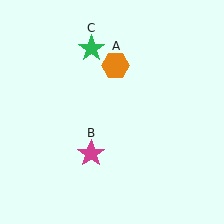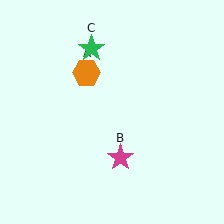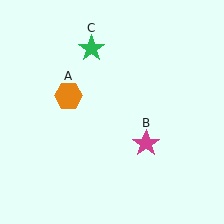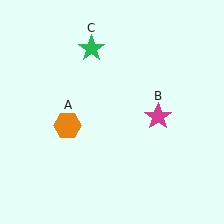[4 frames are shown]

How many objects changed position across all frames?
2 objects changed position: orange hexagon (object A), magenta star (object B).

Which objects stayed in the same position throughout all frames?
Green star (object C) remained stationary.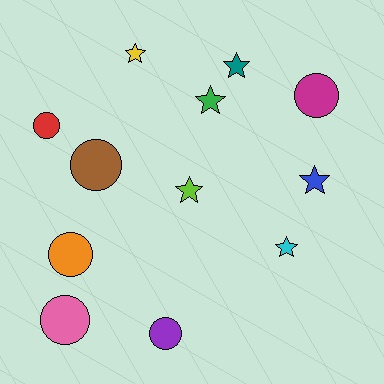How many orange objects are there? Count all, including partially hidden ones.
There is 1 orange object.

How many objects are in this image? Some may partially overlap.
There are 12 objects.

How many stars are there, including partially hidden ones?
There are 6 stars.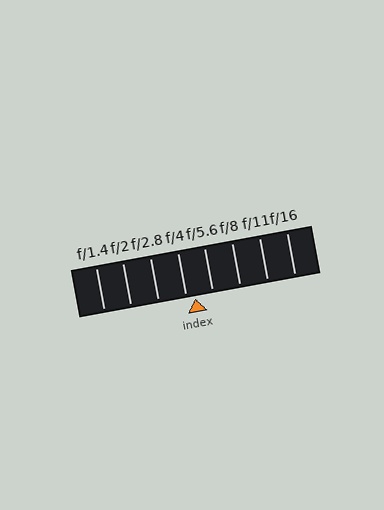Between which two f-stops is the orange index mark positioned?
The index mark is between f/4 and f/5.6.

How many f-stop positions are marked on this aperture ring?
There are 8 f-stop positions marked.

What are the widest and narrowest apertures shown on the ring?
The widest aperture shown is f/1.4 and the narrowest is f/16.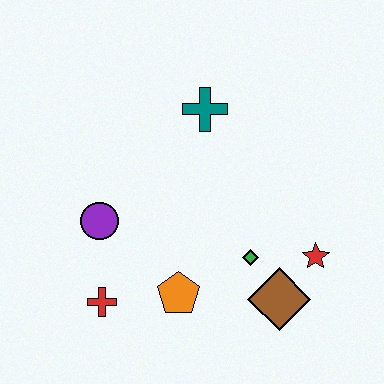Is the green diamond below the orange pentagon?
No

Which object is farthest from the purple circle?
The red star is farthest from the purple circle.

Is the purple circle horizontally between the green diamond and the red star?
No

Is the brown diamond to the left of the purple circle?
No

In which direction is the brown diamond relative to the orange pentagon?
The brown diamond is to the right of the orange pentagon.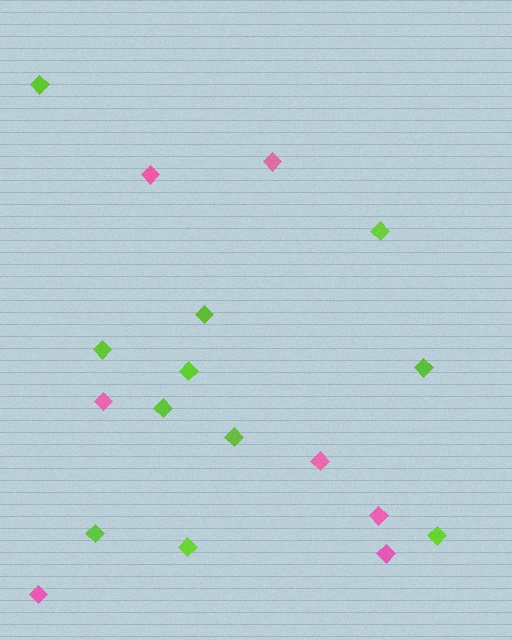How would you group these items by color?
There are 2 groups: one group of lime diamonds (11) and one group of pink diamonds (7).